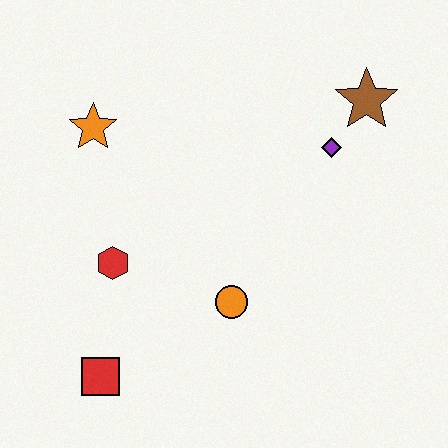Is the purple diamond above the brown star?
No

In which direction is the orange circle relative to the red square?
The orange circle is to the right of the red square.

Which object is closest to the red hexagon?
The red square is closest to the red hexagon.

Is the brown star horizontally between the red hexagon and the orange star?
No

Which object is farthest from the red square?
The brown star is farthest from the red square.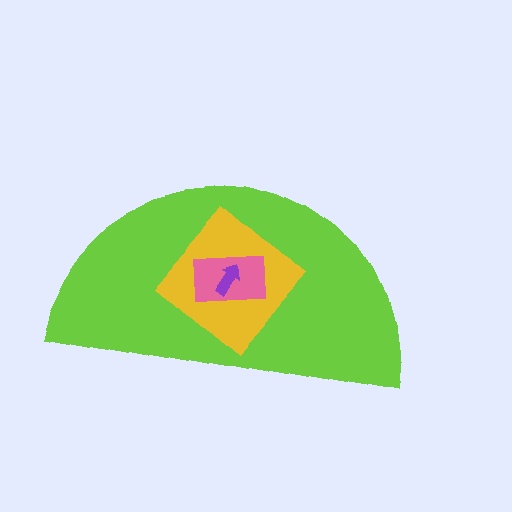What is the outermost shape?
The lime semicircle.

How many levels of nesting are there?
4.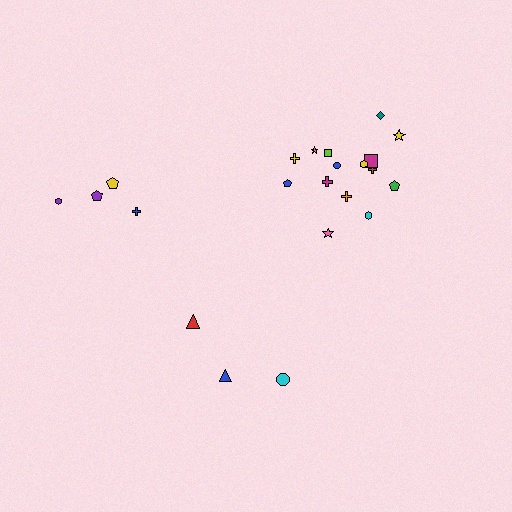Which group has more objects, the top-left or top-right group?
The top-right group.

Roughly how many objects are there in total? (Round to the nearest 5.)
Roughly 20 objects in total.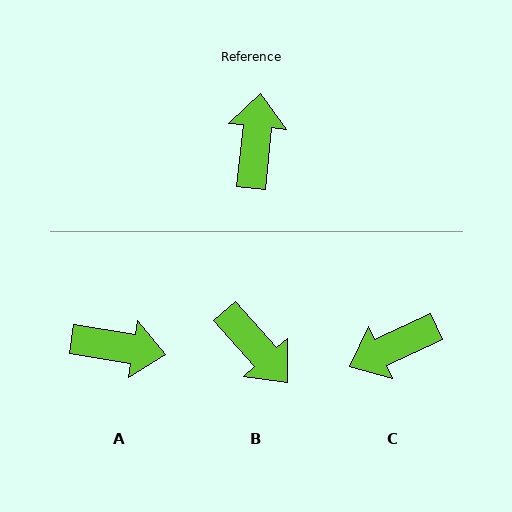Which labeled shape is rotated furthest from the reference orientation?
B, about 133 degrees away.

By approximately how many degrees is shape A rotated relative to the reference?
Approximately 93 degrees clockwise.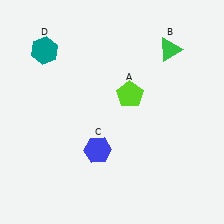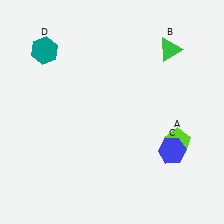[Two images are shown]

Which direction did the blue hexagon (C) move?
The blue hexagon (C) moved right.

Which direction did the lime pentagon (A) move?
The lime pentagon (A) moved right.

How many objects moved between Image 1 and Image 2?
2 objects moved between the two images.